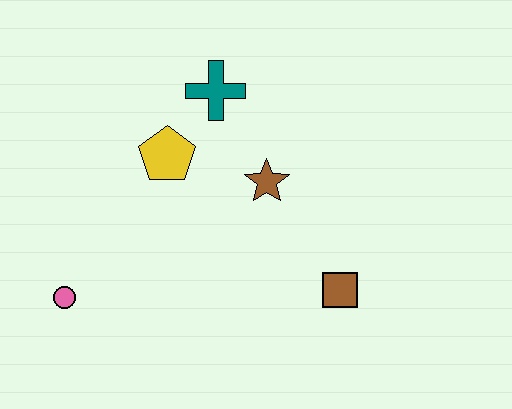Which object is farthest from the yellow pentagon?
The brown square is farthest from the yellow pentagon.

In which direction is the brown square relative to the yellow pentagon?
The brown square is to the right of the yellow pentagon.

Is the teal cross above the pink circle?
Yes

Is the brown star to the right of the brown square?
No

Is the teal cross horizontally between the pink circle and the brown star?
Yes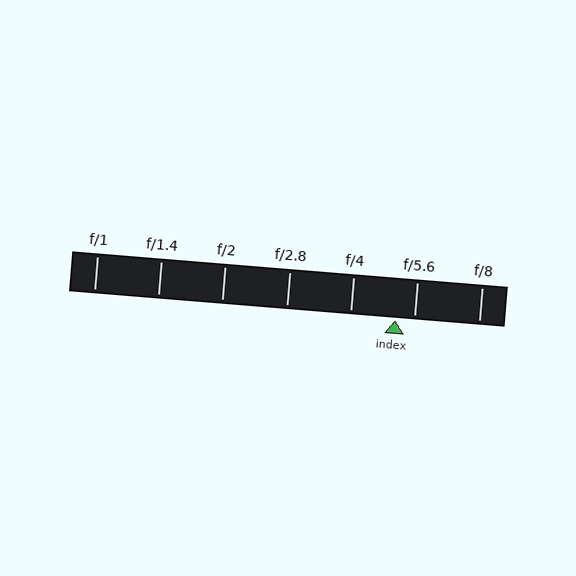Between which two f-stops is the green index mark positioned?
The index mark is between f/4 and f/5.6.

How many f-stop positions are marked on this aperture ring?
There are 7 f-stop positions marked.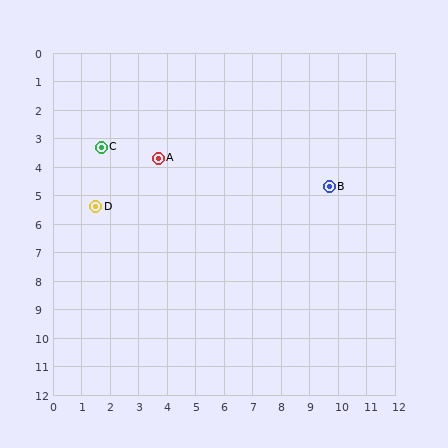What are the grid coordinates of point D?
Point D is at approximately (1.5, 5.4).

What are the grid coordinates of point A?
Point A is at approximately (3.7, 3.7).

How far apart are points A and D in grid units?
Points A and D are about 2.8 grid units apart.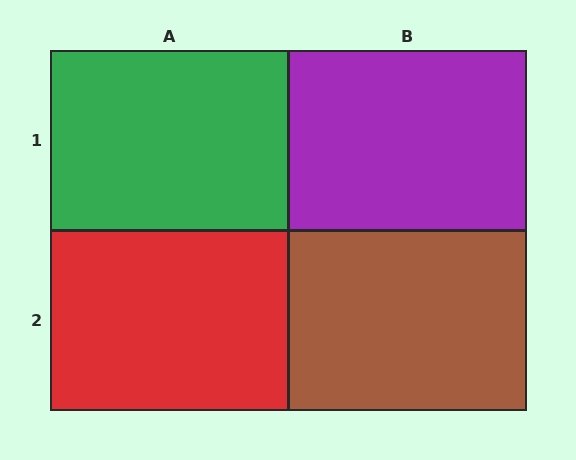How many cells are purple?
1 cell is purple.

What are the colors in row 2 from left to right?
Red, brown.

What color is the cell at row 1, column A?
Green.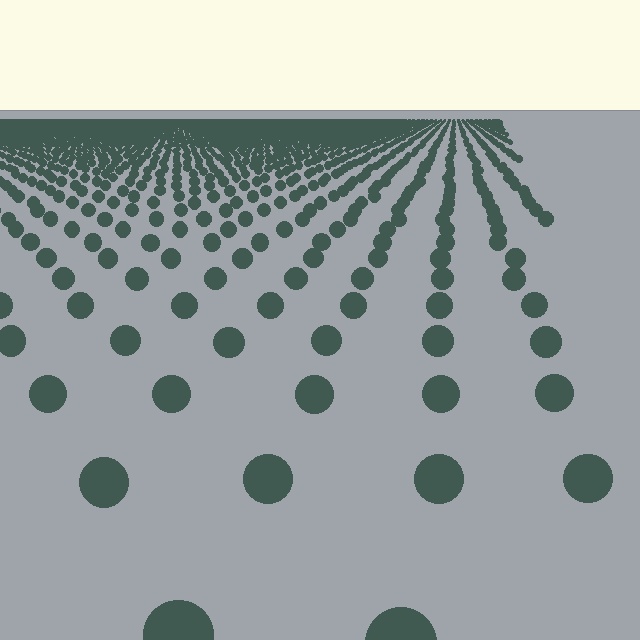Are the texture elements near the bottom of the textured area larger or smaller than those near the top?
Larger. Near the bottom, elements are closer to the viewer and appear at a bigger on-screen size.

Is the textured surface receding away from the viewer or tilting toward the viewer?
The surface is receding away from the viewer. Texture elements get smaller and denser toward the top.